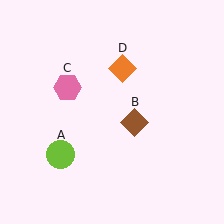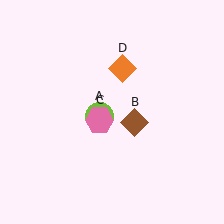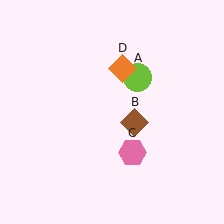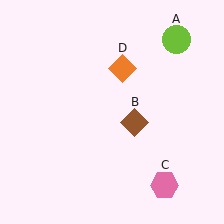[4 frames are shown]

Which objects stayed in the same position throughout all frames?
Brown diamond (object B) and orange diamond (object D) remained stationary.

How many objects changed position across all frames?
2 objects changed position: lime circle (object A), pink hexagon (object C).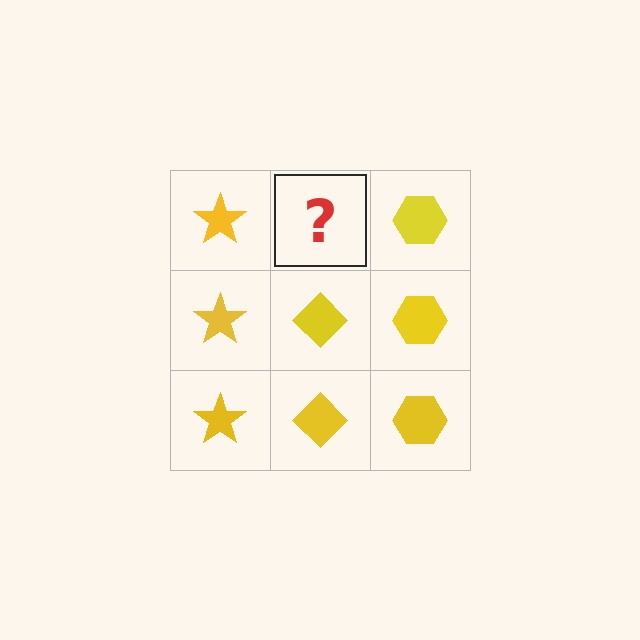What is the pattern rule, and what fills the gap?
The rule is that each column has a consistent shape. The gap should be filled with a yellow diamond.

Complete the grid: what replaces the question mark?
The question mark should be replaced with a yellow diamond.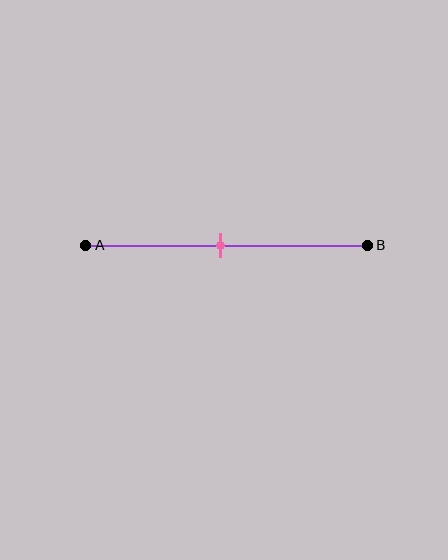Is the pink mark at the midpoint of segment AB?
Yes, the mark is approximately at the midpoint.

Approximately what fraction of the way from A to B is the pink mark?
The pink mark is approximately 50% of the way from A to B.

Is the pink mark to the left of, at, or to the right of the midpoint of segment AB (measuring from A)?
The pink mark is approximately at the midpoint of segment AB.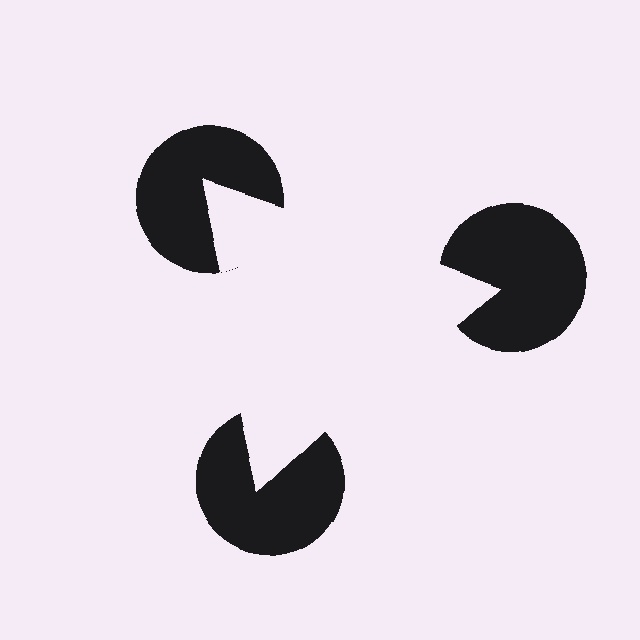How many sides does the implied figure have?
3 sides.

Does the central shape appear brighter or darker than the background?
It typically appears slightly brighter than the background, even though no actual brightness change is drawn.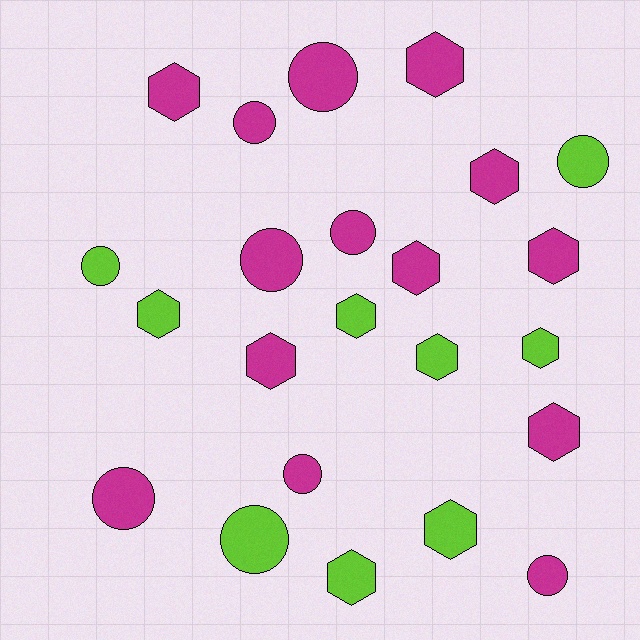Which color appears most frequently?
Magenta, with 14 objects.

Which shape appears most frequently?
Hexagon, with 13 objects.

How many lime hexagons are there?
There are 6 lime hexagons.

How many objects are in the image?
There are 23 objects.